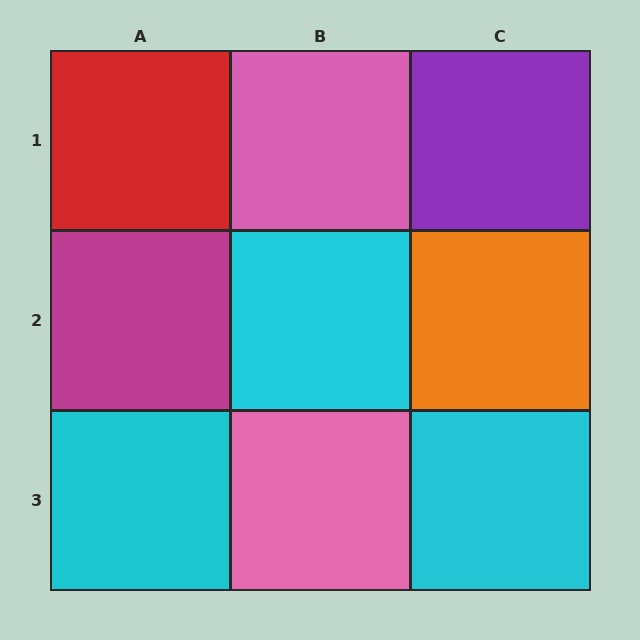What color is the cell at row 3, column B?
Pink.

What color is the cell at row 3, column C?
Cyan.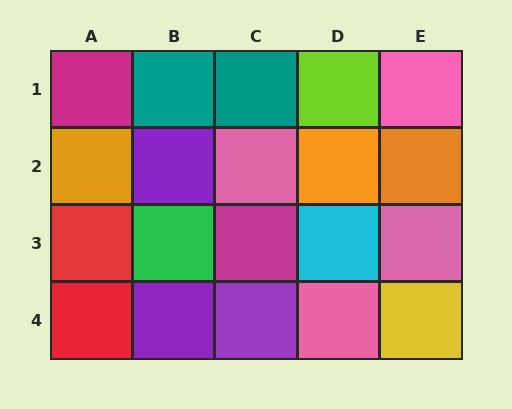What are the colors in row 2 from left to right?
Orange, purple, pink, orange, orange.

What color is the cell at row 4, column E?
Yellow.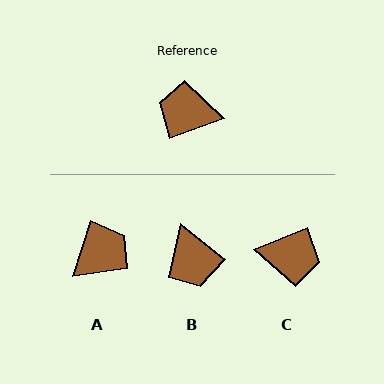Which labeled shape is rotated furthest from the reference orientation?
C, about 177 degrees away.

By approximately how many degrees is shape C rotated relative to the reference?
Approximately 177 degrees clockwise.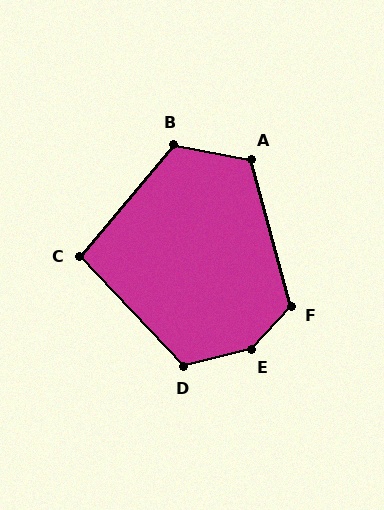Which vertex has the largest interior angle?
E, at approximately 146 degrees.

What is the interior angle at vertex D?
Approximately 119 degrees (obtuse).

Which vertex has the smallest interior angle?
C, at approximately 97 degrees.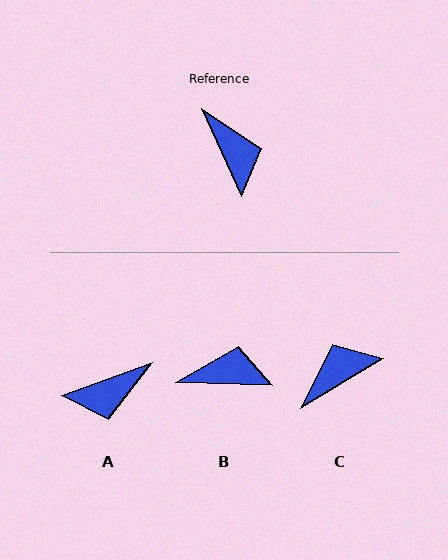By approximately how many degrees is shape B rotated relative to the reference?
Approximately 63 degrees counter-clockwise.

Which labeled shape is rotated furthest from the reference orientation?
C, about 96 degrees away.